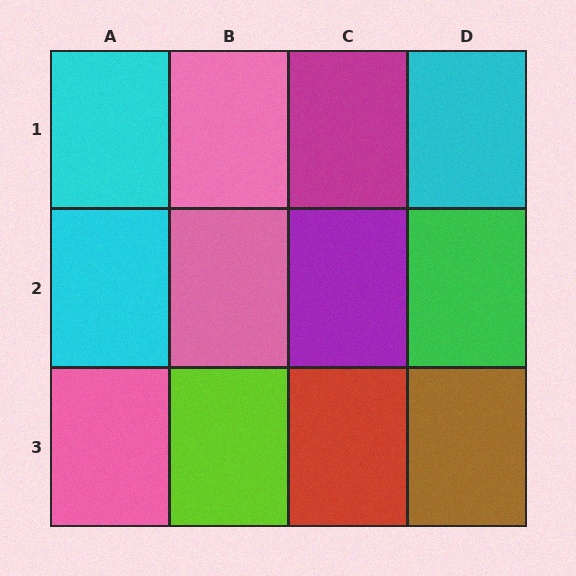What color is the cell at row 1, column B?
Pink.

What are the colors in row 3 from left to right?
Pink, lime, red, brown.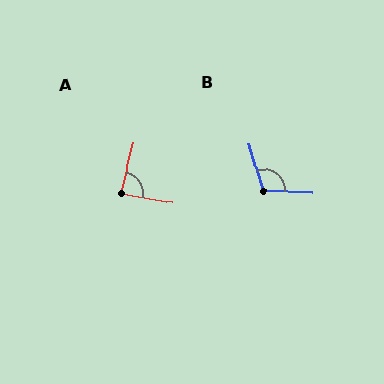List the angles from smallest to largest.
A (86°), B (108°).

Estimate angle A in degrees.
Approximately 86 degrees.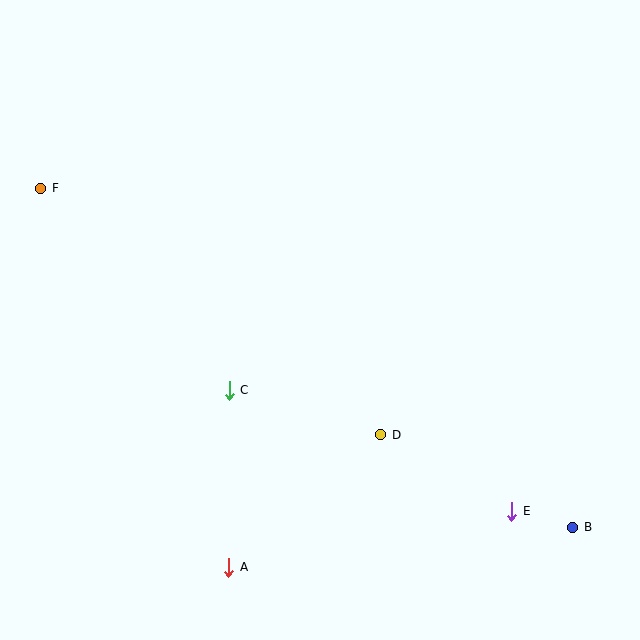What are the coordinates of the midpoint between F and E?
The midpoint between F and E is at (276, 350).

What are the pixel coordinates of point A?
Point A is at (229, 567).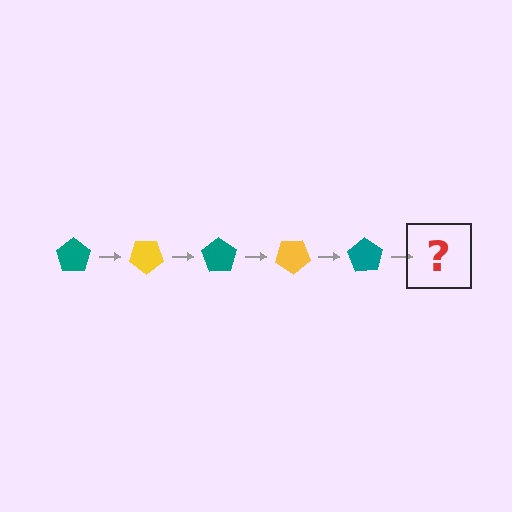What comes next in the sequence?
The next element should be a yellow pentagon, rotated 175 degrees from the start.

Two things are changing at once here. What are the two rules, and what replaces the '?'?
The two rules are that it rotates 35 degrees each step and the color cycles through teal and yellow. The '?' should be a yellow pentagon, rotated 175 degrees from the start.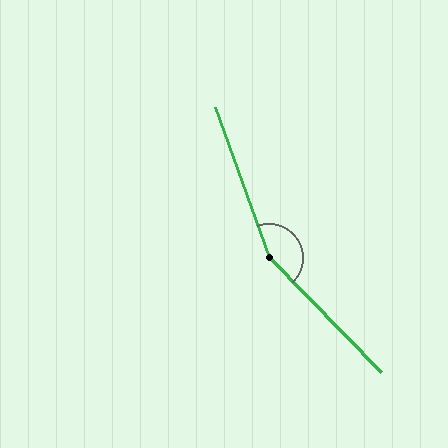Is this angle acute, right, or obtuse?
It is obtuse.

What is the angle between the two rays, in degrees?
Approximately 155 degrees.